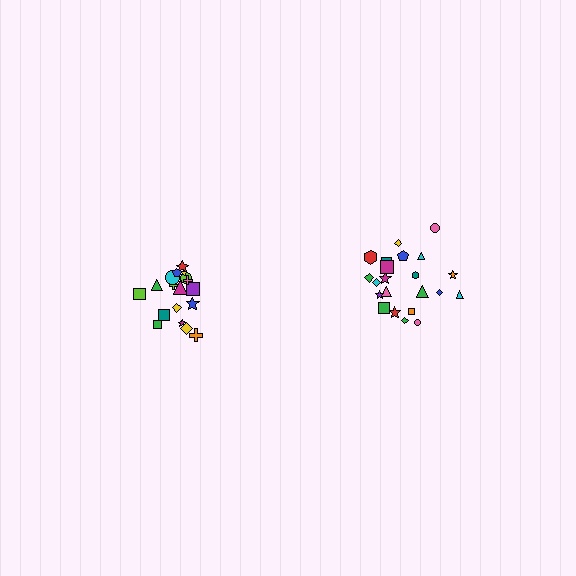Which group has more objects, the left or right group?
The right group.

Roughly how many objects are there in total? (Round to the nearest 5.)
Roughly 40 objects in total.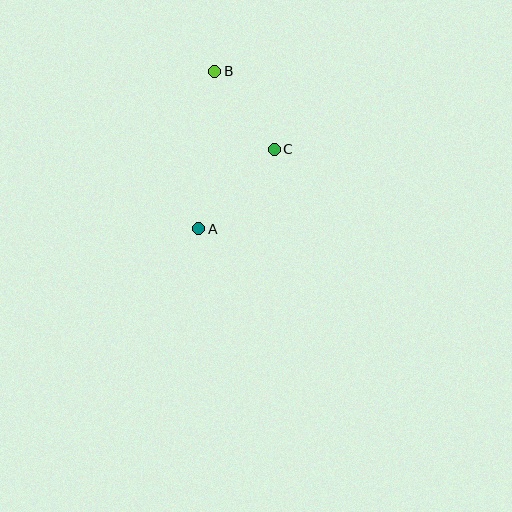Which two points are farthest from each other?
Points A and B are farthest from each other.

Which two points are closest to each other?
Points B and C are closest to each other.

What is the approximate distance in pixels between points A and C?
The distance between A and C is approximately 109 pixels.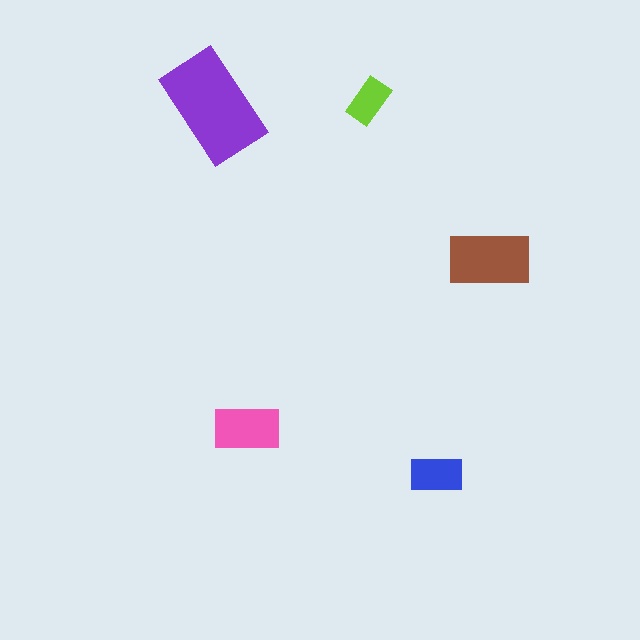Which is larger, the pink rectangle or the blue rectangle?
The pink one.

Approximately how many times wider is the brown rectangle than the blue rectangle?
About 1.5 times wider.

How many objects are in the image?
There are 5 objects in the image.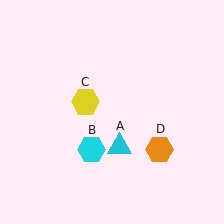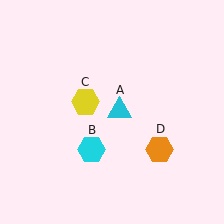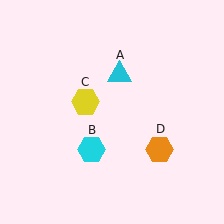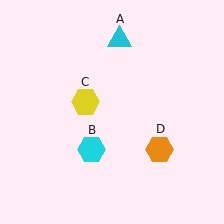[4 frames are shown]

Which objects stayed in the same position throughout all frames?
Cyan hexagon (object B) and yellow hexagon (object C) and orange hexagon (object D) remained stationary.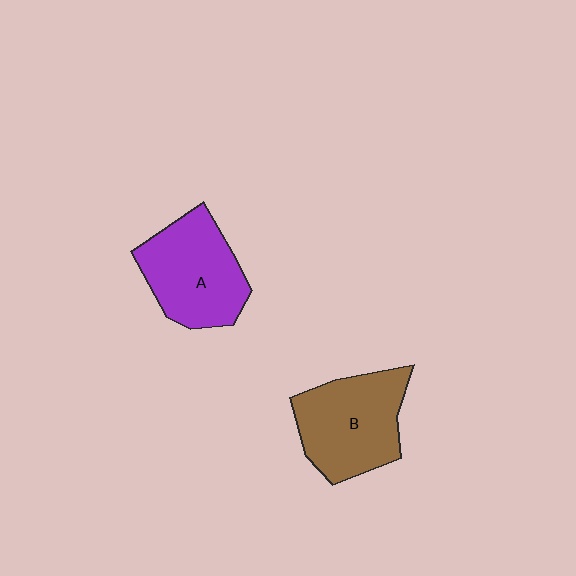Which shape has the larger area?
Shape B (brown).